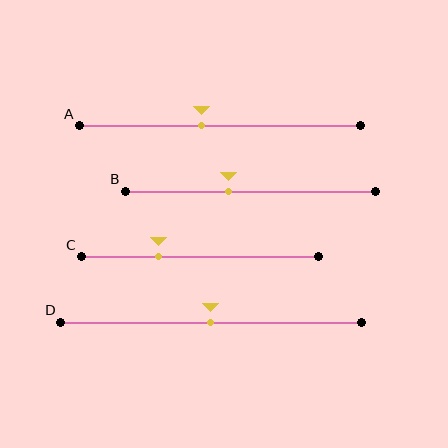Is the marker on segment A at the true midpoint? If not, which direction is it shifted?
No, the marker on segment A is shifted to the left by about 7% of the segment length.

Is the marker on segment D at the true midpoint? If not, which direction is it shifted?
Yes, the marker on segment D is at the true midpoint.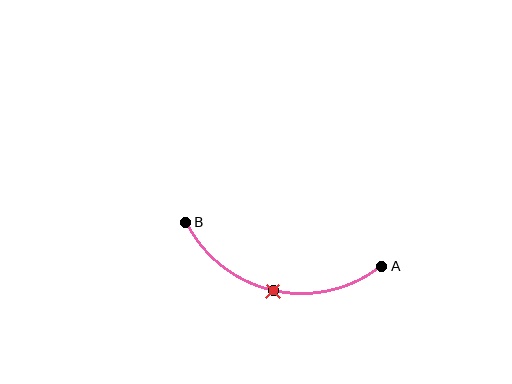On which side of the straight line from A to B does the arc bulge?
The arc bulges below the straight line connecting A and B.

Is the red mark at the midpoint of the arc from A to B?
Yes. The red mark lies on the arc at equal arc-length from both A and B — it is the arc midpoint.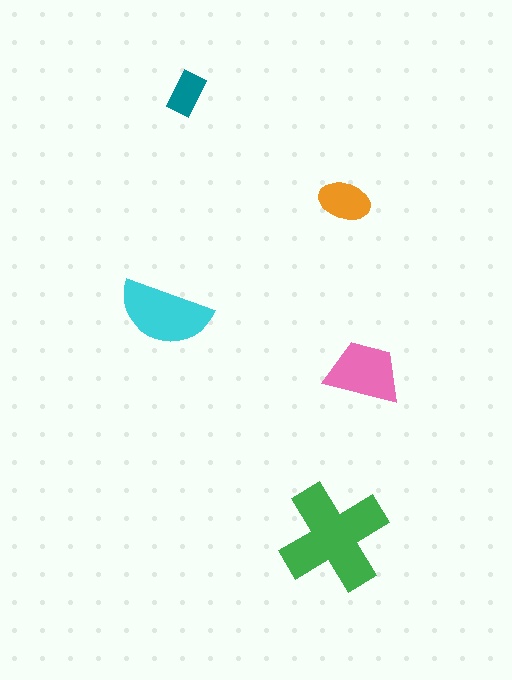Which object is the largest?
The green cross.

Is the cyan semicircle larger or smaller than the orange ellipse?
Larger.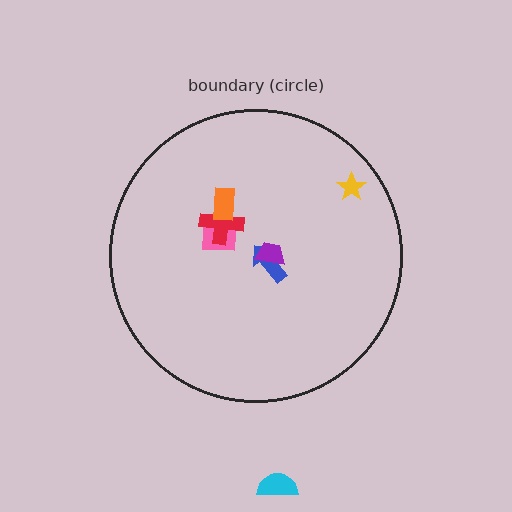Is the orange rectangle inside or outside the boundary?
Inside.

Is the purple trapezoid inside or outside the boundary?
Inside.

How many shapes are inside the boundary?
6 inside, 1 outside.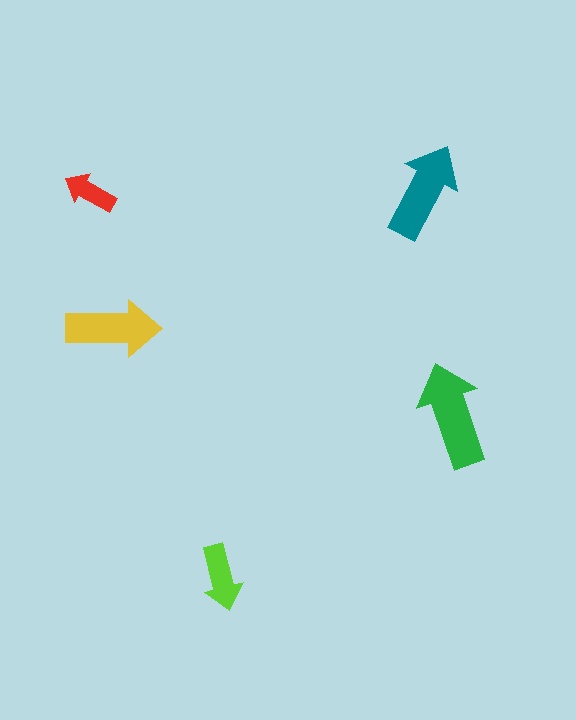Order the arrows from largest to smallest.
the green one, the teal one, the yellow one, the lime one, the red one.